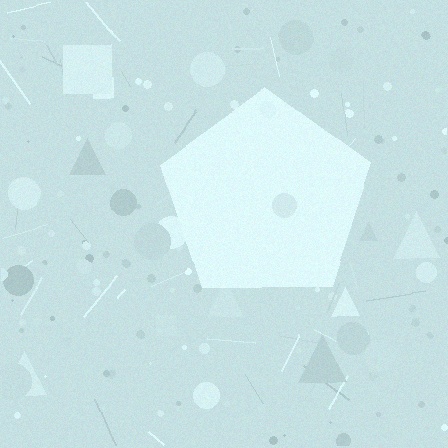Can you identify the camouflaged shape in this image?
The camouflaged shape is a pentagon.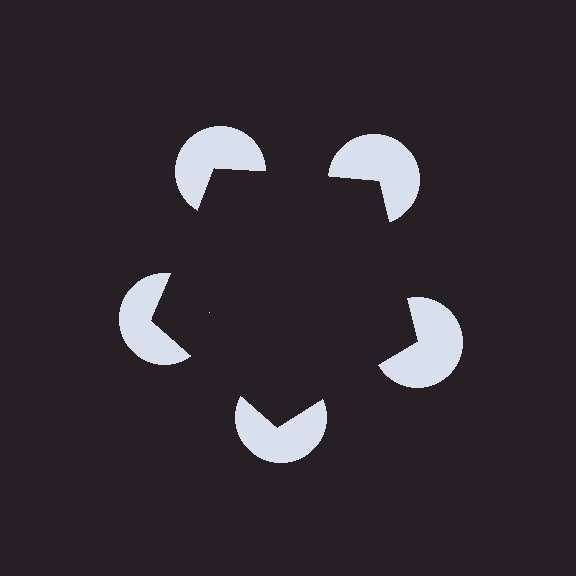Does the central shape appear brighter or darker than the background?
It typically appears slightly darker than the background, even though no actual brightness change is drawn.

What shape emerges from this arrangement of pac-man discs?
An illusory pentagon — its edges are inferred from the aligned wedge cuts in the pac-man discs, not physically drawn.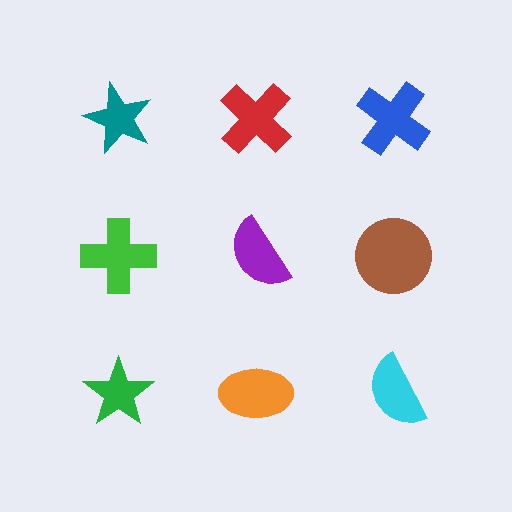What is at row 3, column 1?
A green star.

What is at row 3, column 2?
An orange ellipse.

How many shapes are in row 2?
3 shapes.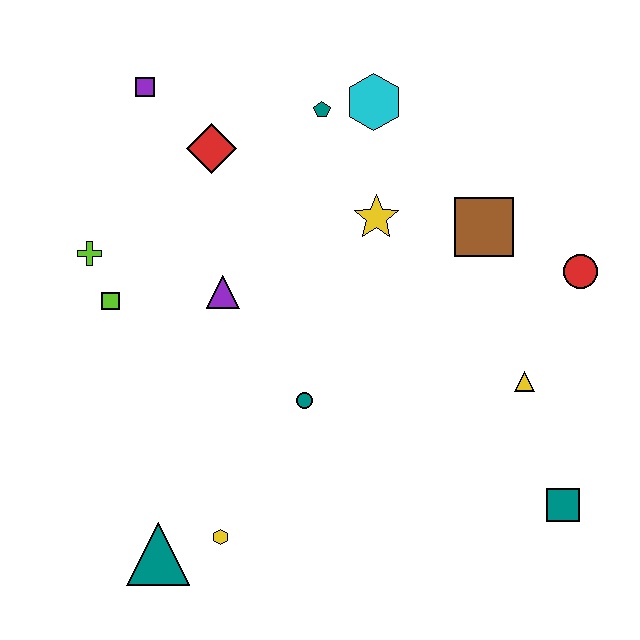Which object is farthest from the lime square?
The teal square is farthest from the lime square.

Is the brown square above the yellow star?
No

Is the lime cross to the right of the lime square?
No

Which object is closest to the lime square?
The lime cross is closest to the lime square.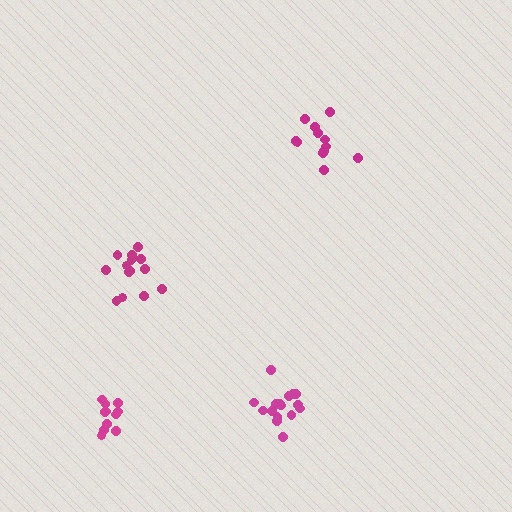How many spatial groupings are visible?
There are 4 spatial groupings.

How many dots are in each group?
Group 1: 16 dots, Group 2: 14 dots, Group 3: 11 dots, Group 4: 12 dots (53 total).